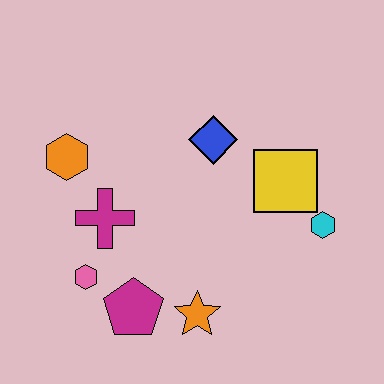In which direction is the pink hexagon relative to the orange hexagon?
The pink hexagon is below the orange hexagon.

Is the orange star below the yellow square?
Yes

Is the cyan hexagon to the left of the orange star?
No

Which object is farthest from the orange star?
The orange hexagon is farthest from the orange star.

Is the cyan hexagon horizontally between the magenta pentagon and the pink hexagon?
No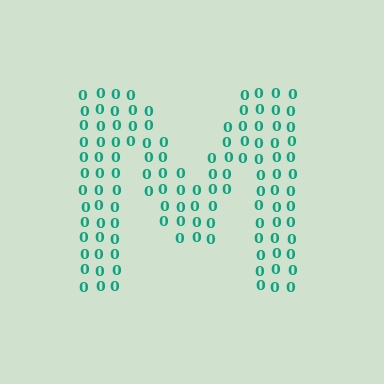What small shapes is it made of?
It is made of small digit 0's.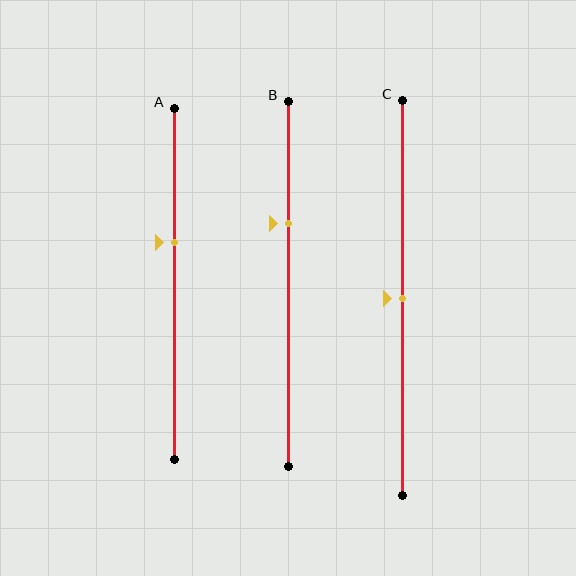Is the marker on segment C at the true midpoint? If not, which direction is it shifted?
Yes, the marker on segment C is at the true midpoint.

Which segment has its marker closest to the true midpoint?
Segment C has its marker closest to the true midpoint.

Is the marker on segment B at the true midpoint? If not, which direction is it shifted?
No, the marker on segment B is shifted upward by about 17% of the segment length.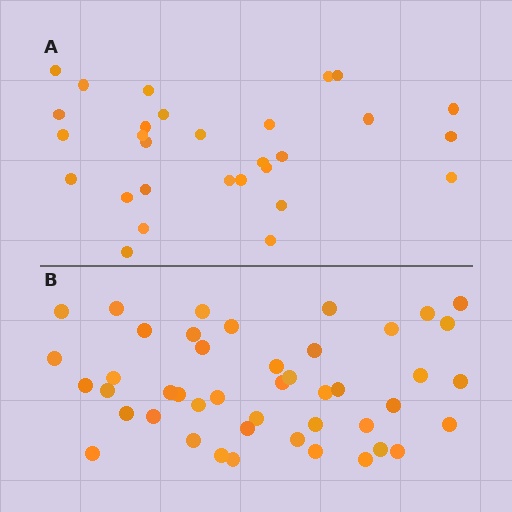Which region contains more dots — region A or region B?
Region B (the bottom region) has more dots.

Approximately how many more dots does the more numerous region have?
Region B has approximately 15 more dots than region A.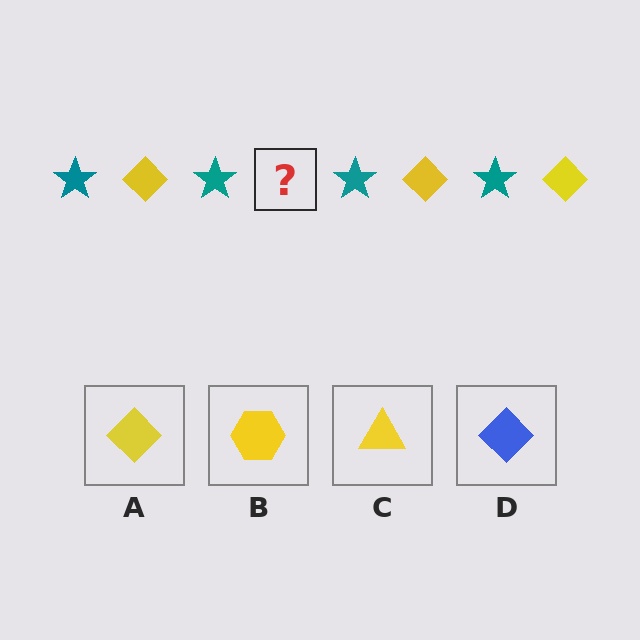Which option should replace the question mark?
Option A.